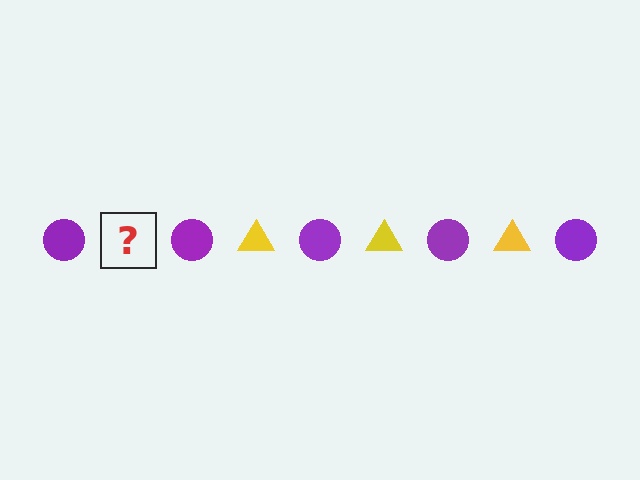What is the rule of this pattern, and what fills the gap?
The rule is that the pattern alternates between purple circle and yellow triangle. The gap should be filled with a yellow triangle.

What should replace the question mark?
The question mark should be replaced with a yellow triangle.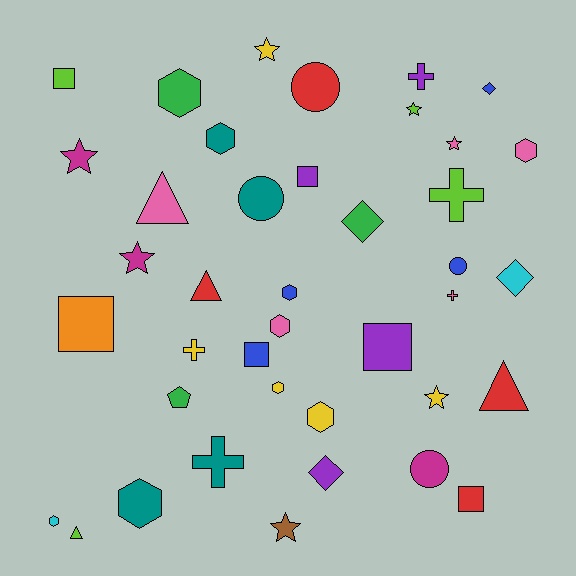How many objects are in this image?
There are 40 objects.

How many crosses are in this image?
There are 5 crosses.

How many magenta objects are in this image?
There are 3 magenta objects.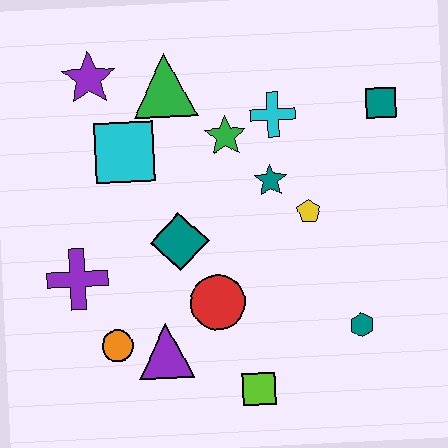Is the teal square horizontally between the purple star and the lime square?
No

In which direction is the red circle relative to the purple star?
The red circle is below the purple star.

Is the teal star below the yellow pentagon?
No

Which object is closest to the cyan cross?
The green star is closest to the cyan cross.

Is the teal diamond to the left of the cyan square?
No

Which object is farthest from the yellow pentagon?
The purple star is farthest from the yellow pentagon.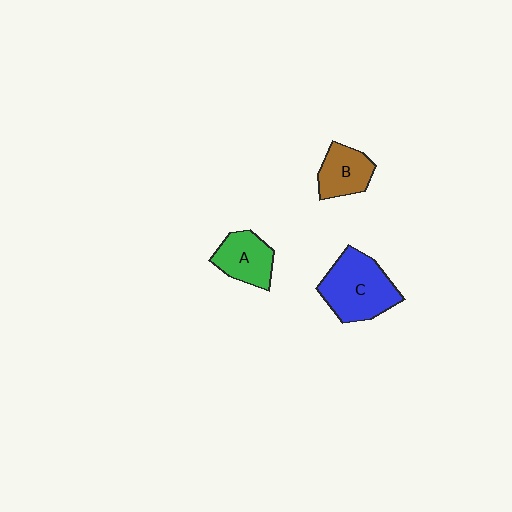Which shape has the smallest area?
Shape B (brown).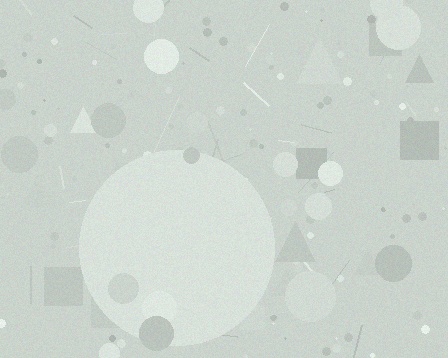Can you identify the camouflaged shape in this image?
The camouflaged shape is a circle.